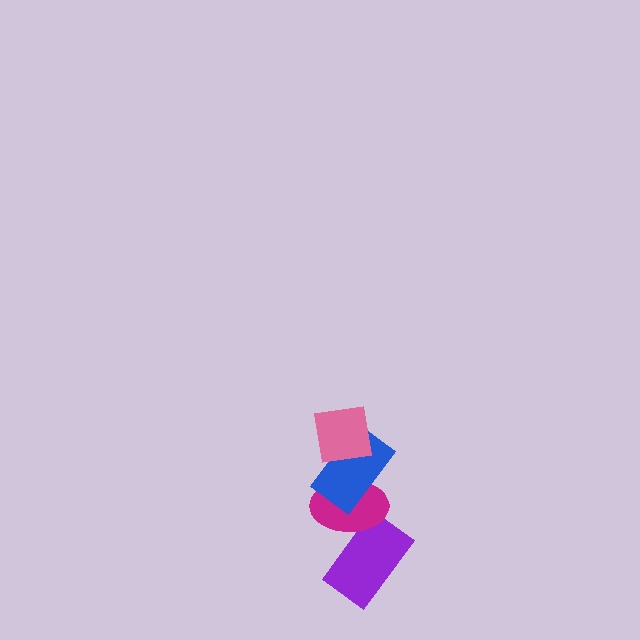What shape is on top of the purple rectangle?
The magenta ellipse is on top of the purple rectangle.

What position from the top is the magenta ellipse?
The magenta ellipse is 3rd from the top.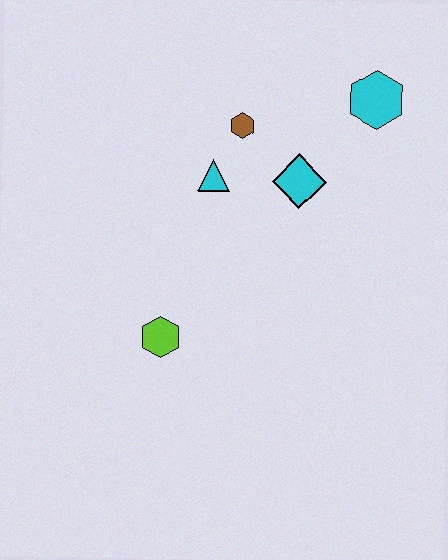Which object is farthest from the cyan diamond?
The lime hexagon is farthest from the cyan diamond.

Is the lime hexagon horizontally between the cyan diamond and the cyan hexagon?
No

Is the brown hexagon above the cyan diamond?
Yes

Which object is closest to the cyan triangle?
The brown hexagon is closest to the cyan triangle.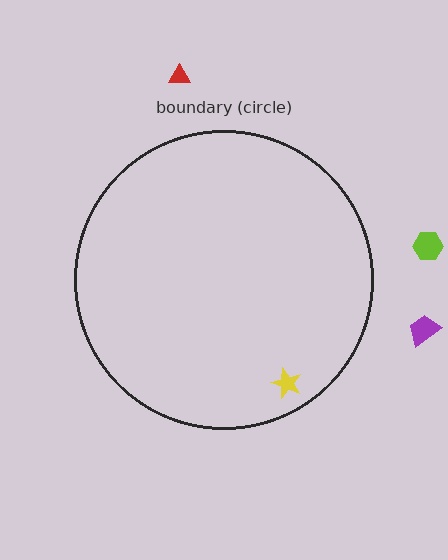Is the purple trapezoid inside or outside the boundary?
Outside.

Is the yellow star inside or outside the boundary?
Inside.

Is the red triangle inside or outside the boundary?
Outside.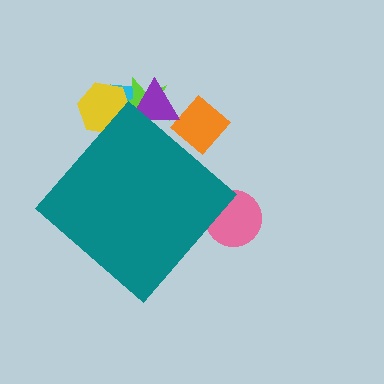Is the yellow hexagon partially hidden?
Yes, the yellow hexagon is partially hidden behind the teal diamond.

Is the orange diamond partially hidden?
Yes, the orange diamond is partially hidden behind the teal diamond.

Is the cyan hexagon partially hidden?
Yes, the cyan hexagon is partially hidden behind the teal diamond.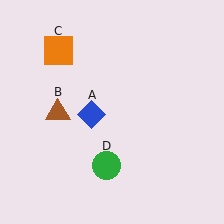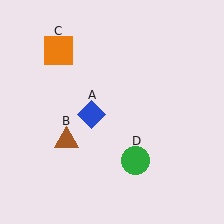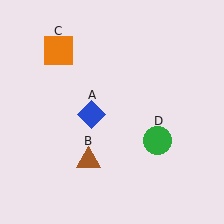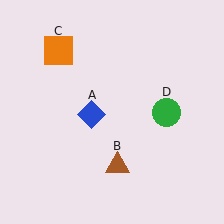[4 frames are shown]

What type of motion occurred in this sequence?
The brown triangle (object B), green circle (object D) rotated counterclockwise around the center of the scene.